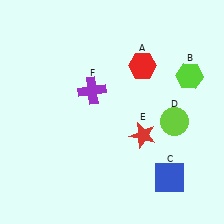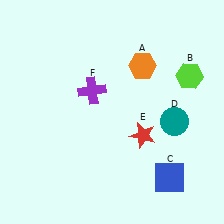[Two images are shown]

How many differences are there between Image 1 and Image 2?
There are 2 differences between the two images.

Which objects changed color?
A changed from red to orange. D changed from lime to teal.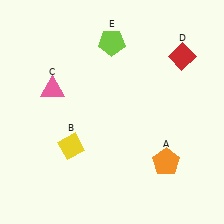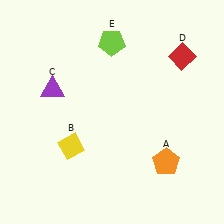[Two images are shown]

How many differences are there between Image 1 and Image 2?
There is 1 difference between the two images.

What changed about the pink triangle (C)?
In Image 1, C is pink. In Image 2, it changed to purple.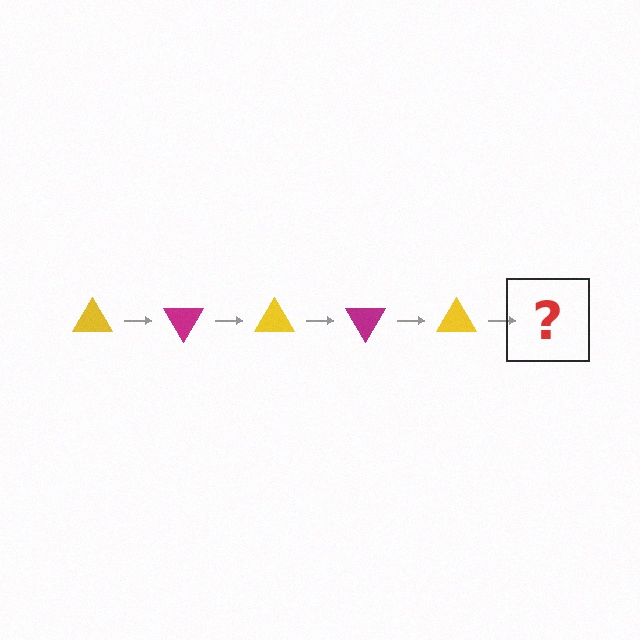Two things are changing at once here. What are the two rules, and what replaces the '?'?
The two rules are that it rotates 60 degrees each step and the color cycles through yellow and magenta. The '?' should be a magenta triangle, rotated 300 degrees from the start.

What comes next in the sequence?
The next element should be a magenta triangle, rotated 300 degrees from the start.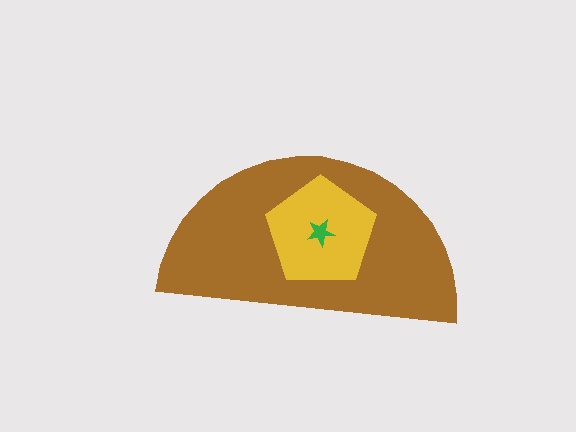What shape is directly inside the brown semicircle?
The yellow pentagon.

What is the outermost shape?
The brown semicircle.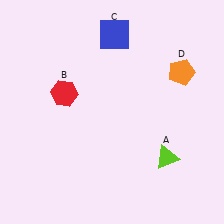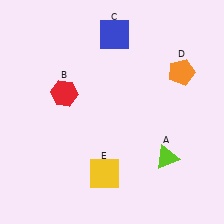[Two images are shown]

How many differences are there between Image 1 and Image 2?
There is 1 difference between the two images.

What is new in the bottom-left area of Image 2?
A yellow square (E) was added in the bottom-left area of Image 2.